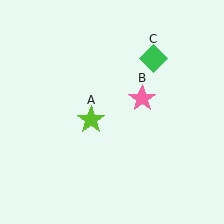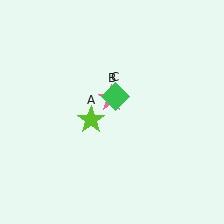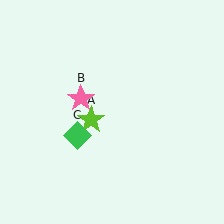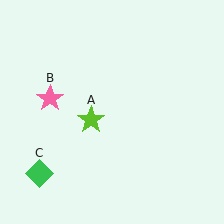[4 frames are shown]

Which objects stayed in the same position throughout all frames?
Lime star (object A) remained stationary.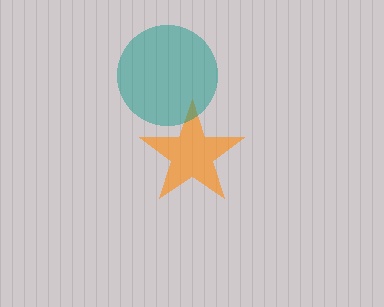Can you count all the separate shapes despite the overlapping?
Yes, there are 2 separate shapes.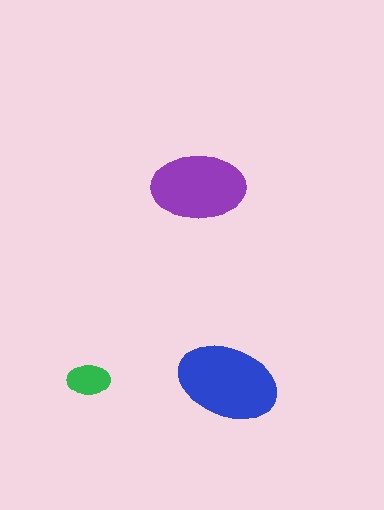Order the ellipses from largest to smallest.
the blue one, the purple one, the green one.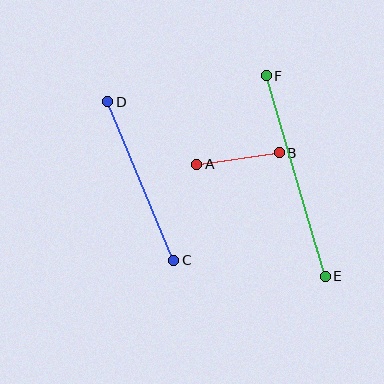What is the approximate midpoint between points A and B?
The midpoint is at approximately (238, 158) pixels.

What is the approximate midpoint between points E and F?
The midpoint is at approximately (296, 176) pixels.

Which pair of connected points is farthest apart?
Points E and F are farthest apart.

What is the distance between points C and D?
The distance is approximately 172 pixels.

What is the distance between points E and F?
The distance is approximately 210 pixels.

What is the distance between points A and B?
The distance is approximately 83 pixels.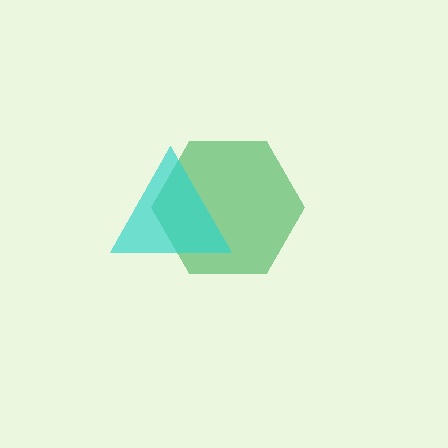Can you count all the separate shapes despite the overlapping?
Yes, there are 2 separate shapes.